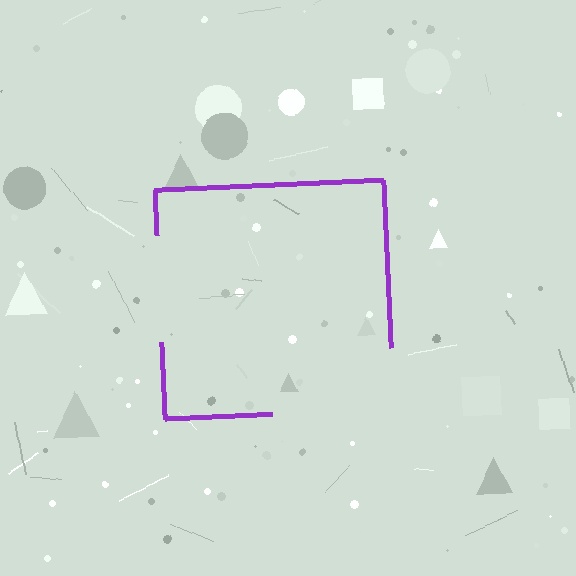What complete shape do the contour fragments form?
The contour fragments form a square.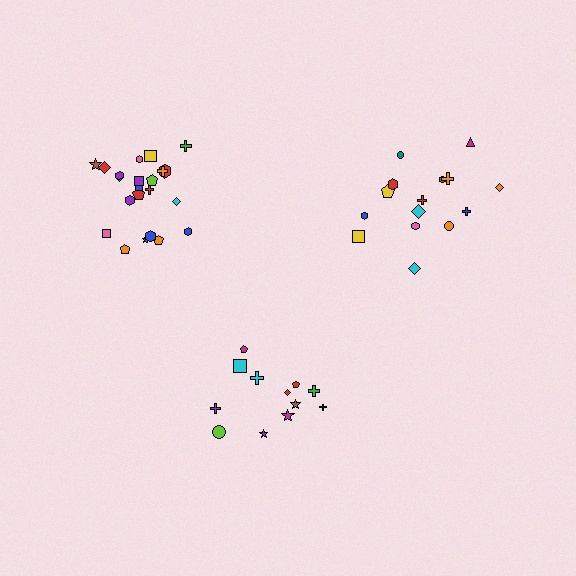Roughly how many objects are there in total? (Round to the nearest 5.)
Roughly 50 objects in total.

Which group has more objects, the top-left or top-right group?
The top-left group.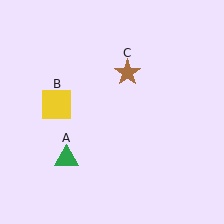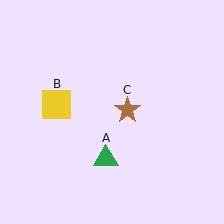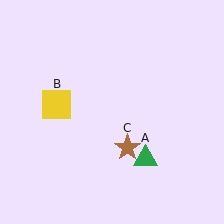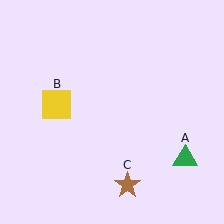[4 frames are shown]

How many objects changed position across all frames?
2 objects changed position: green triangle (object A), brown star (object C).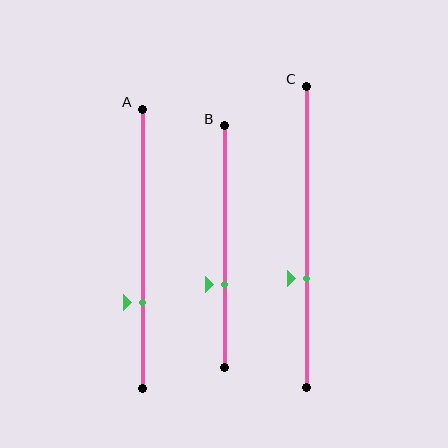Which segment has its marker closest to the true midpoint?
Segment C has its marker closest to the true midpoint.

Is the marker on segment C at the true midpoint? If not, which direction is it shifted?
No, the marker on segment C is shifted downward by about 14% of the segment length.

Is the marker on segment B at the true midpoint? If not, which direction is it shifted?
No, the marker on segment B is shifted downward by about 16% of the segment length.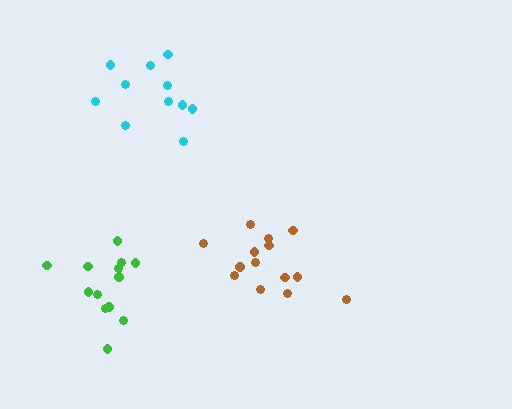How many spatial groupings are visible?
There are 3 spatial groupings.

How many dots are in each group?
Group 1: 13 dots, Group 2: 11 dots, Group 3: 14 dots (38 total).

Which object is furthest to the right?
The brown cluster is rightmost.